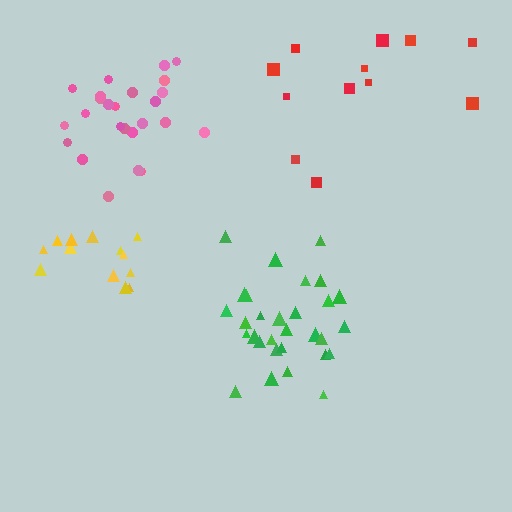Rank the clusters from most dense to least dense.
yellow, pink, green, red.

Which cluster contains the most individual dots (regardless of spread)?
Green (30).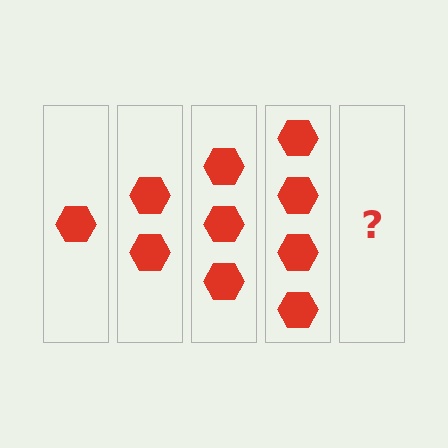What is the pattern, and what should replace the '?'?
The pattern is that each step adds one more hexagon. The '?' should be 5 hexagons.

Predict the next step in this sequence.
The next step is 5 hexagons.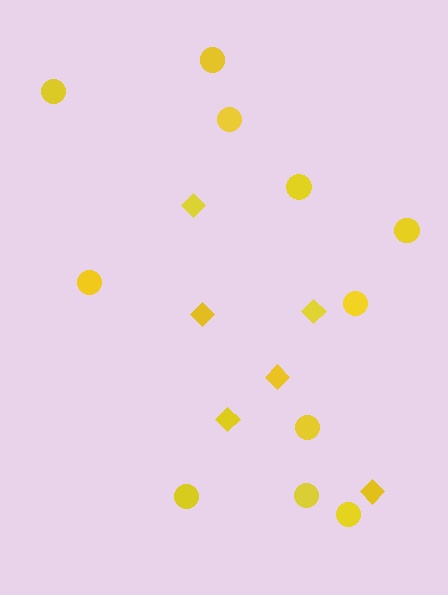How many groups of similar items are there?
There are 2 groups: one group of diamonds (6) and one group of circles (11).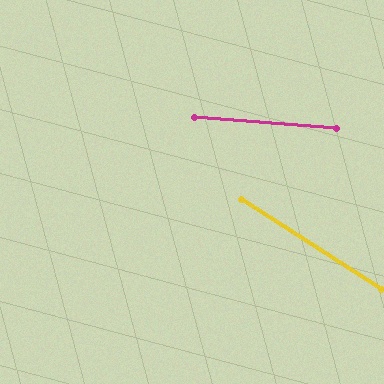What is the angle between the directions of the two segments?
Approximately 28 degrees.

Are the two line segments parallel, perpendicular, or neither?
Neither parallel nor perpendicular — they differ by about 28°.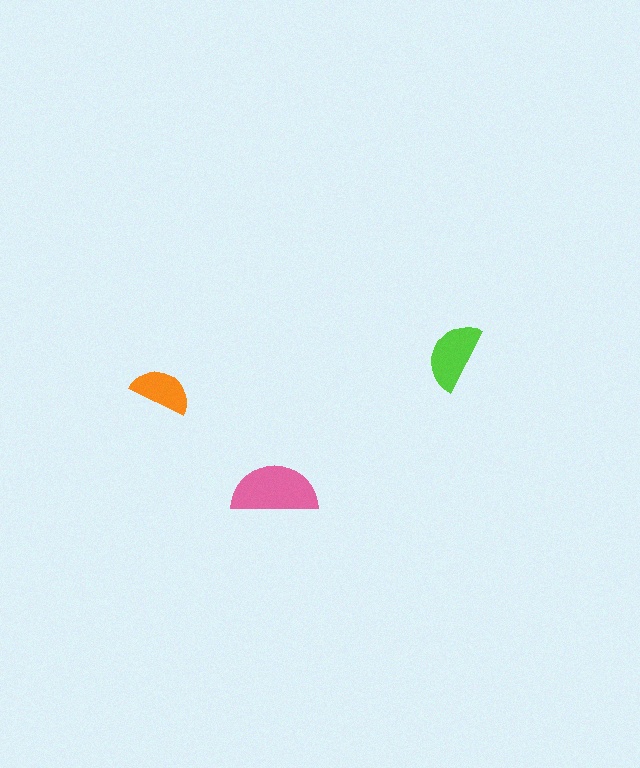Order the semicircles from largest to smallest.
the pink one, the lime one, the orange one.